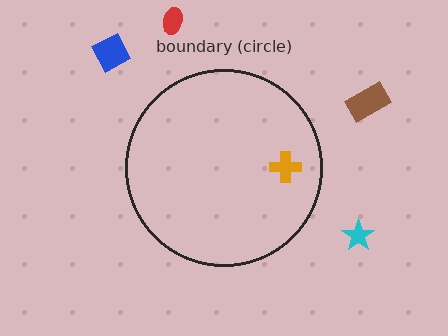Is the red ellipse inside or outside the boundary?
Outside.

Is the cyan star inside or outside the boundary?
Outside.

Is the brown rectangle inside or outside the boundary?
Outside.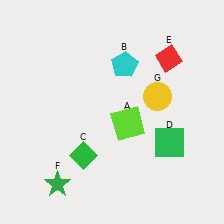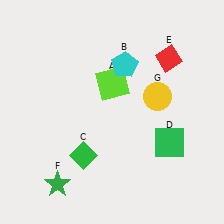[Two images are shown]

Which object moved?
The lime square (A) moved up.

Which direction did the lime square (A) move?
The lime square (A) moved up.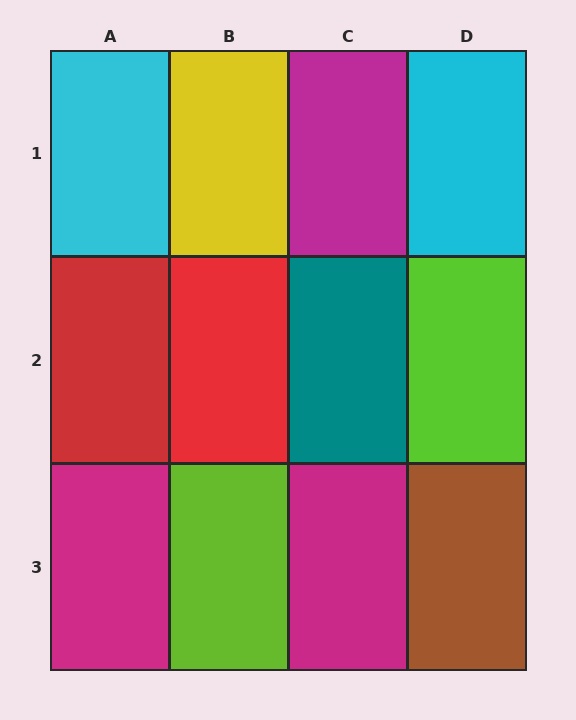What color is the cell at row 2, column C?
Teal.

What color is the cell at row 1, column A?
Cyan.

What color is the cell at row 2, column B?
Red.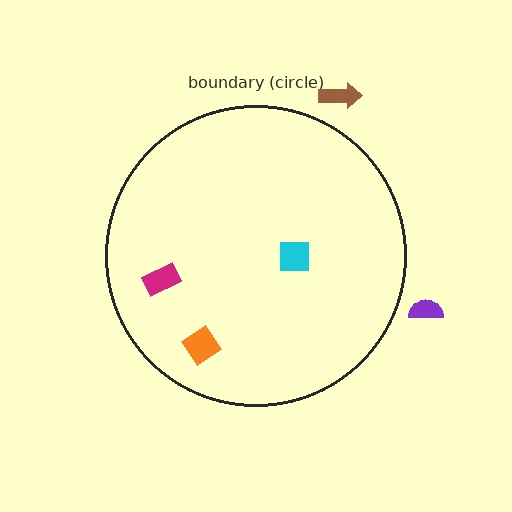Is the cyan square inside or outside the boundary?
Inside.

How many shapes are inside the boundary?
3 inside, 2 outside.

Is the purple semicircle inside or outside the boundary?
Outside.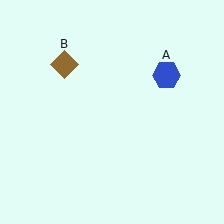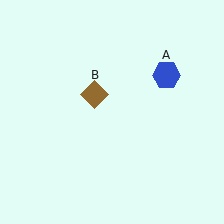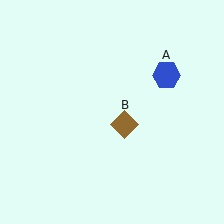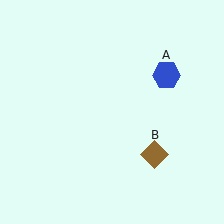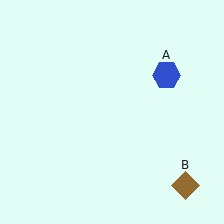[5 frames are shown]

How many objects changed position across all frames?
1 object changed position: brown diamond (object B).